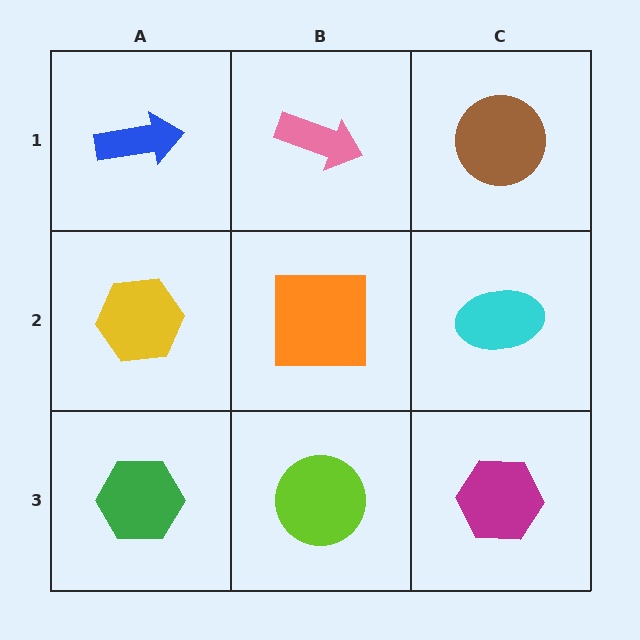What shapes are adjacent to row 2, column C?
A brown circle (row 1, column C), a magenta hexagon (row 3, column C), an orange square (row 2, column B).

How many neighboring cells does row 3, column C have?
2.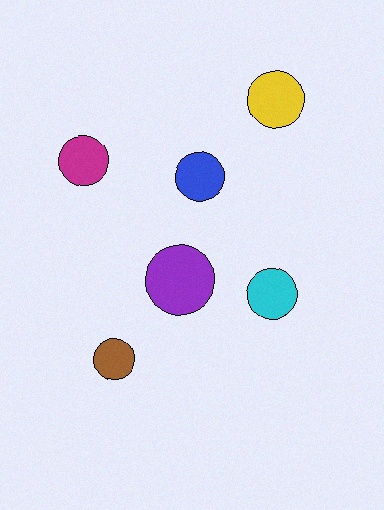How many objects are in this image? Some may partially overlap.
There are 6 objects.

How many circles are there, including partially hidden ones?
There are 6 circles.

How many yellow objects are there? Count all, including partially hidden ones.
There is 1 yellow object.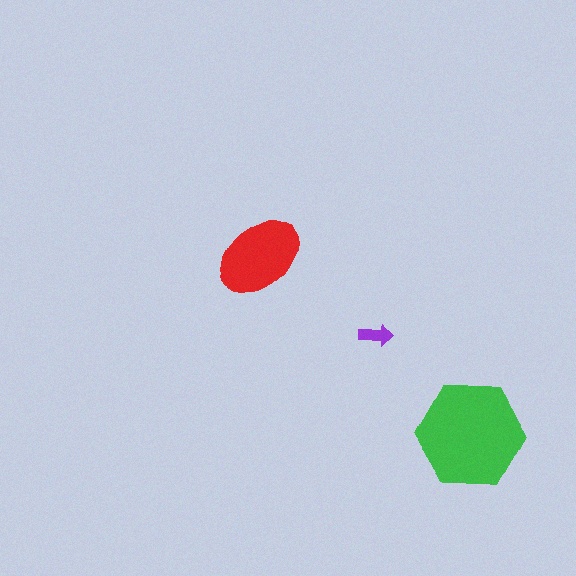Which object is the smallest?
The purple arrow.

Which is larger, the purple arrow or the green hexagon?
The green hexagon.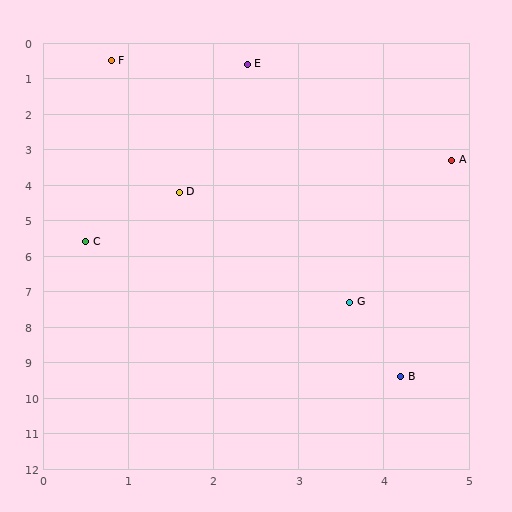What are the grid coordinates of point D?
Point D is at approximately (1.6, 4.2).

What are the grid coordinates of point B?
Point B is at approximately (4.2, 9.4).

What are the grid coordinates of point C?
Point C is at approximately (0.5, 5.6).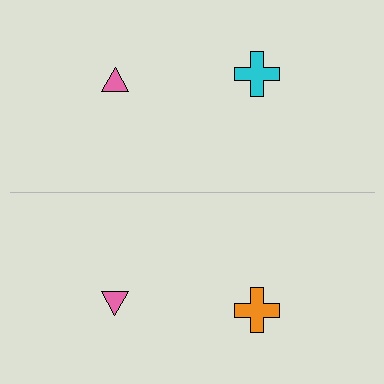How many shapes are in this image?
There are 4 shapes in this image.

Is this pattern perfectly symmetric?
No, the pattern is not perfectly symmetric. The orange cross on the bottom side breaks the symmetry — its mirror counterpart is cyan.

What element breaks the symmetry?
The orange cross on the bottom side breaks the symmetry — its mirror counterpart is cyan.